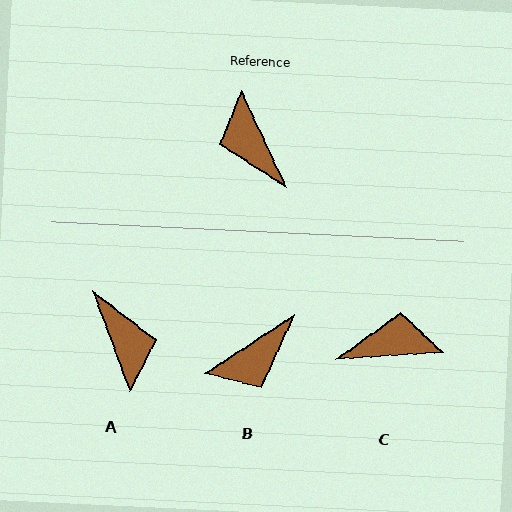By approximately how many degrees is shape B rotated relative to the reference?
Approximately 98 degrees counter-clockwise.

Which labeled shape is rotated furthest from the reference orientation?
A, about 175 degrees away.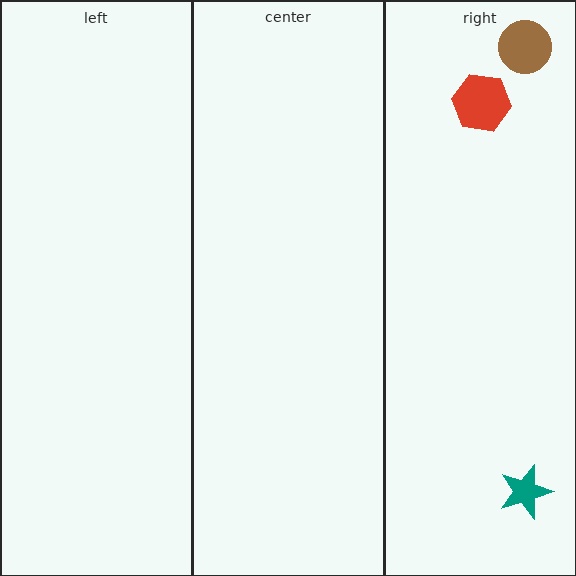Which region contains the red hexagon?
The right region.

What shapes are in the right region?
The red hexagon, the brown circle, the teal star.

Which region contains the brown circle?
The right region.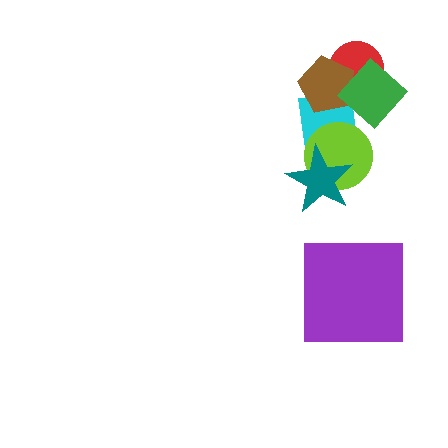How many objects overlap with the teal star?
2 objects overlap with the teal star.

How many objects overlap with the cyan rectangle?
4 objects overlap with the cyan rectangle.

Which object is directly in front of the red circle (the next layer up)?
The brown pentagon is directly in front of the red circle.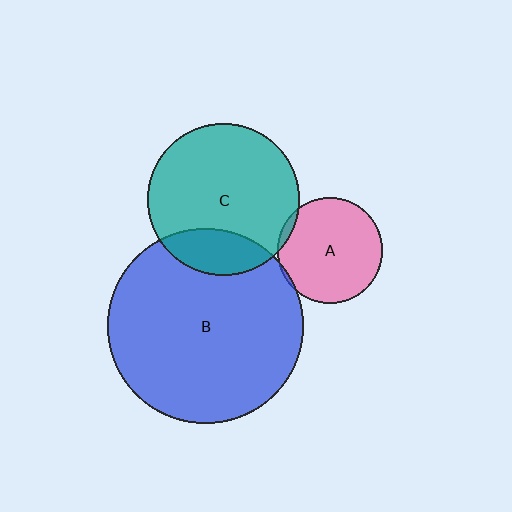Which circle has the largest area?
Circle B (blue).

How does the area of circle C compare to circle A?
Approximately 2.1 times.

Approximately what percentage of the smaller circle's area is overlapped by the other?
Approximately 20%.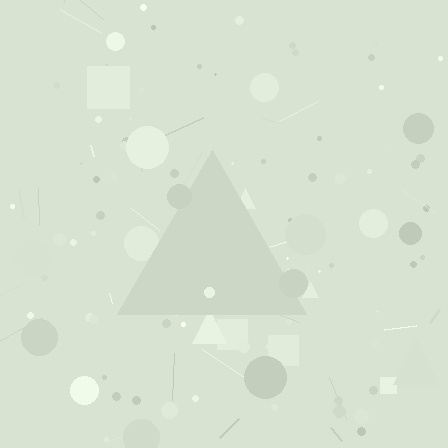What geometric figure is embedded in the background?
A triangle is embedded in the background.